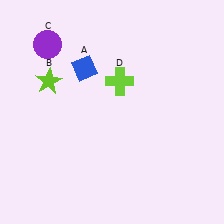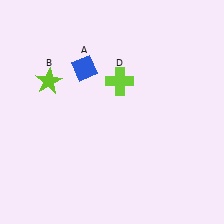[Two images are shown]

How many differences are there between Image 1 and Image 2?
There is 1 difference between the two images.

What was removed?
The purple circle (C) was removed in Image 2.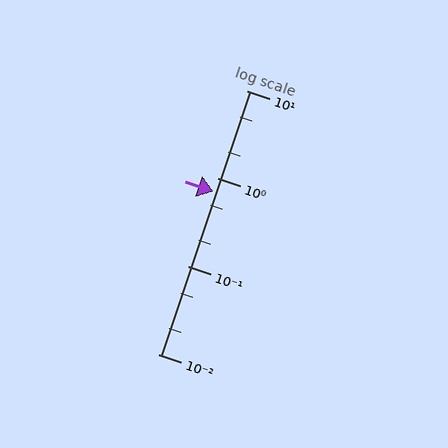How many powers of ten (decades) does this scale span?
The scale spans 3 decades, from 0.01 to 10.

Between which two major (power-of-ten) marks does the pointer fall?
The pointer is between 0.1 and 1.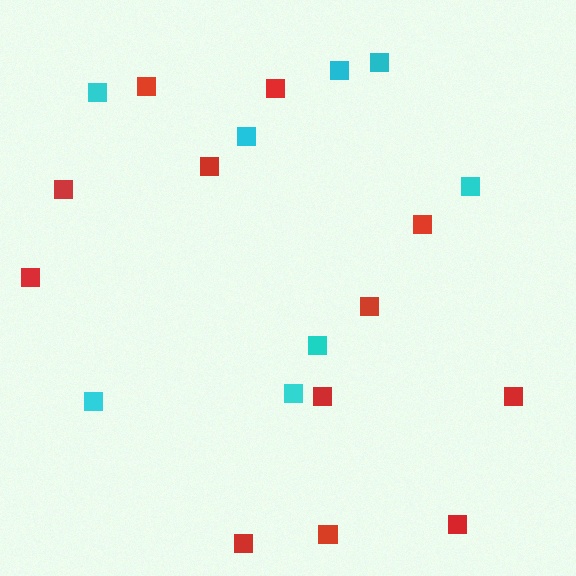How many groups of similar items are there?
There are 2 groups: one group of red squares (12) and one group of cyan squares (8).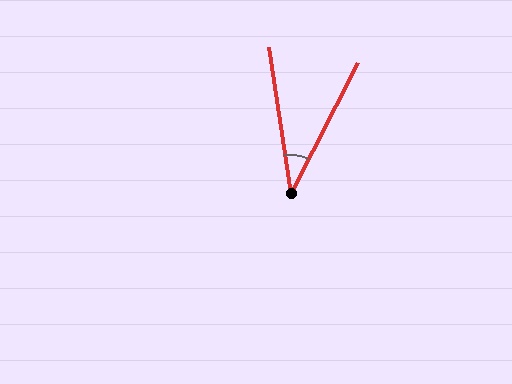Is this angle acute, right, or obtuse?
It is acute.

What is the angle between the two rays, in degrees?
Approximately 36 degrees.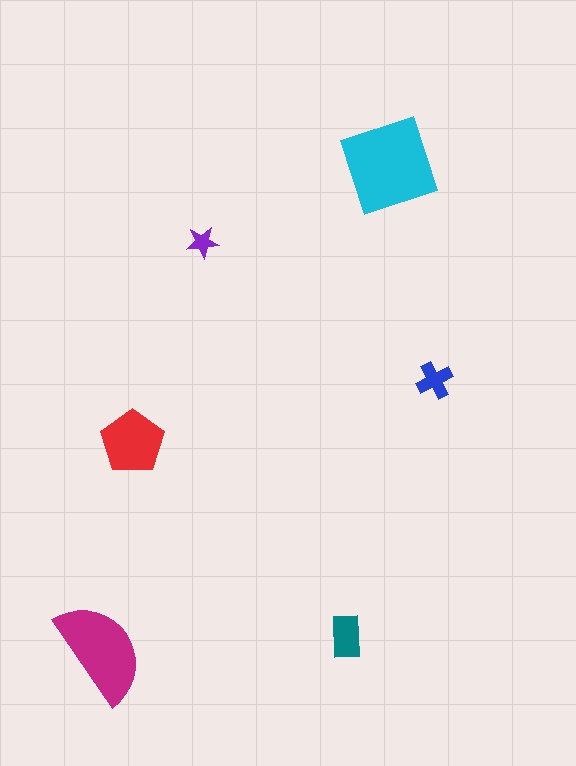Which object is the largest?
The cyan square.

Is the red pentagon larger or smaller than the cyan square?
Smaller.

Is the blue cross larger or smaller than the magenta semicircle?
Smaller.